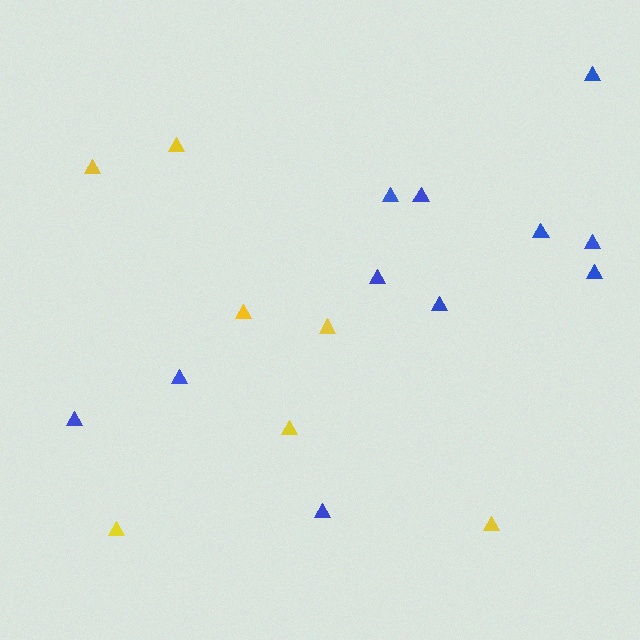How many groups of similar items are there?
There are 2 groups: one group of yellow triangles (7) and one group of blue triangles (11).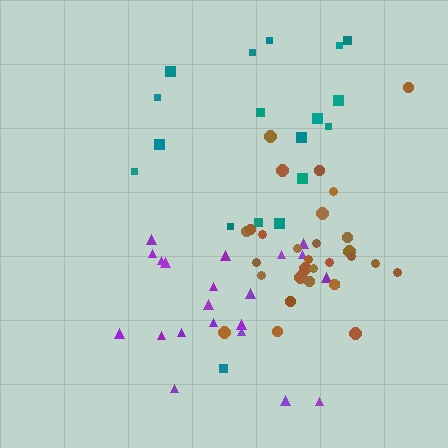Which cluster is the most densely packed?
Brown.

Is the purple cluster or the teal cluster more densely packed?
Purple.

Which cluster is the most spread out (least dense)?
Teal.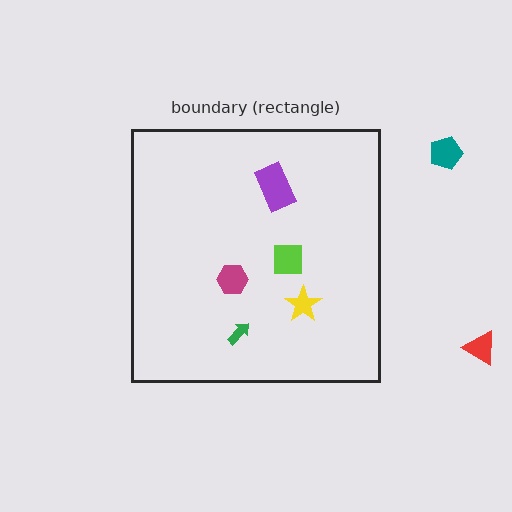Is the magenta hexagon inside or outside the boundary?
Inside.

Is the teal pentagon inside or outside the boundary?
Outside.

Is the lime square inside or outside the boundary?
Inside.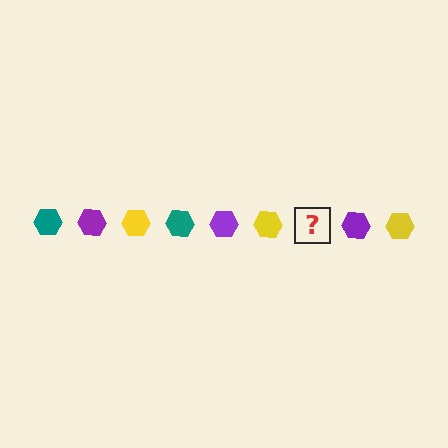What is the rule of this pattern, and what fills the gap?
The rule is that the pattern cycles through teal, purple, yellow hexagons. The gap should be filled with a teal hexagon.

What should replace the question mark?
The question mark should be replaced with a teal hexagon.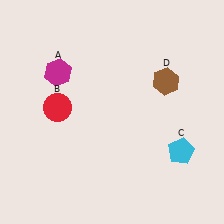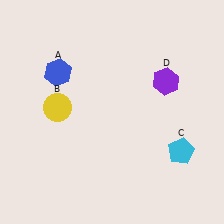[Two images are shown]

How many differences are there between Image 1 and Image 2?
There are 3 differences between the two images.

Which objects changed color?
A changed from magenta to blue. B changed from red to yellow. D changed from brown to purple.